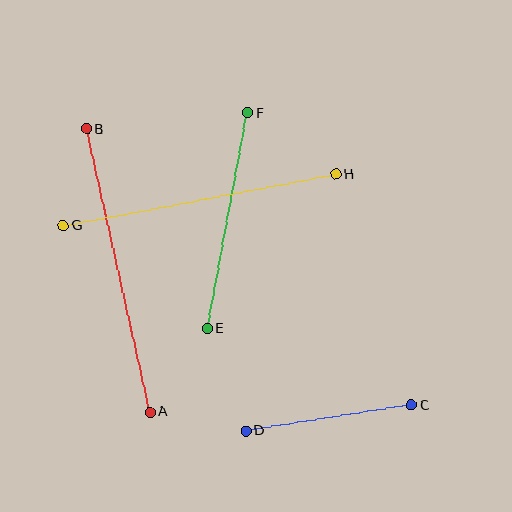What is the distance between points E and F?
The distance is approximately 219 pixels.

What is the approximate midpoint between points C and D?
The midpoint is at approximately (329, 418) pixels.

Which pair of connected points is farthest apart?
Points A and B are farthest apart.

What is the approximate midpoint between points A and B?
The midpoint is at approximately (118, 270) pixels.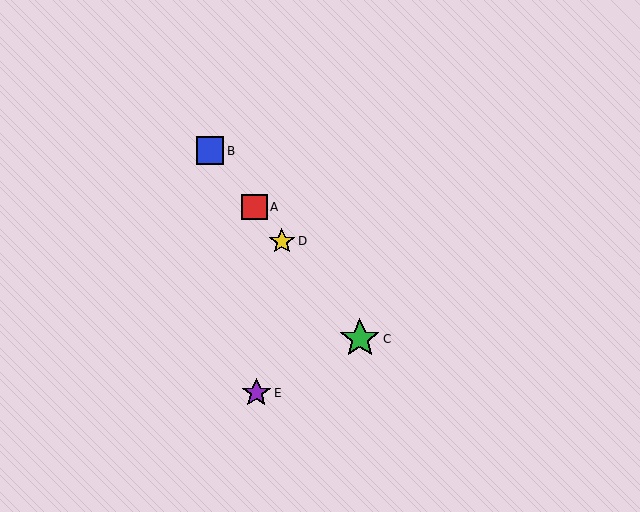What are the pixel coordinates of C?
Object C is at (360, 339).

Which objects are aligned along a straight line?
Objects A, B, C, D are aligned along a straight line.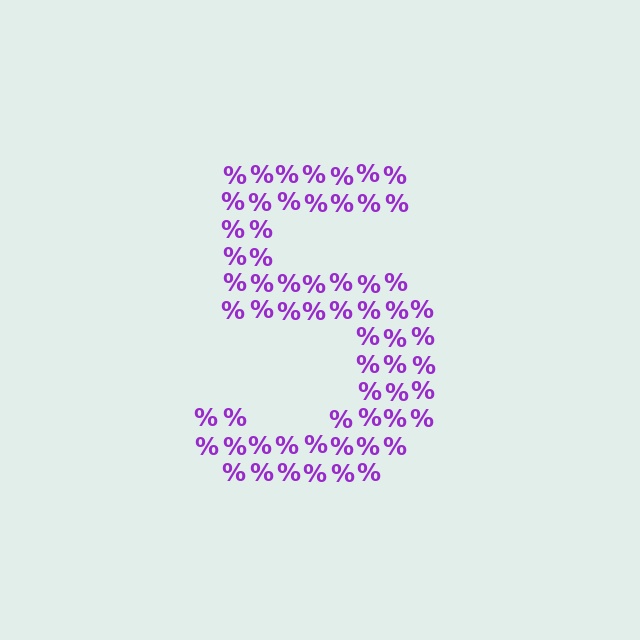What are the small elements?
The small elements are percent signs.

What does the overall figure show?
The overall figure shows the digit 5.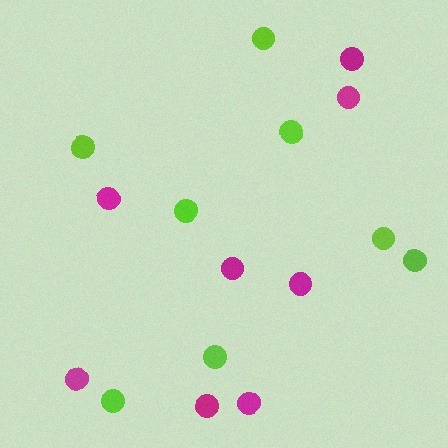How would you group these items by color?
There are 2 groups: one group of lime circles (8) and one group of magenta circles (8).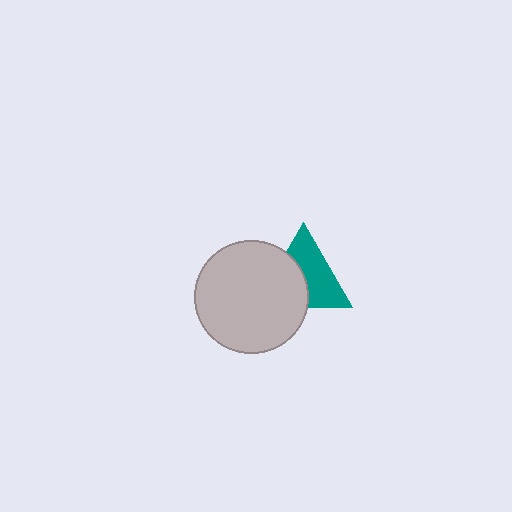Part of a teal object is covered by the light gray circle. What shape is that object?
It is a triangle.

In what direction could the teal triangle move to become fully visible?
The teal triangle could move toward the upper-right. That would shift it out from behind the light gray circle entirely.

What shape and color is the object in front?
The object in front is a light gray circle.